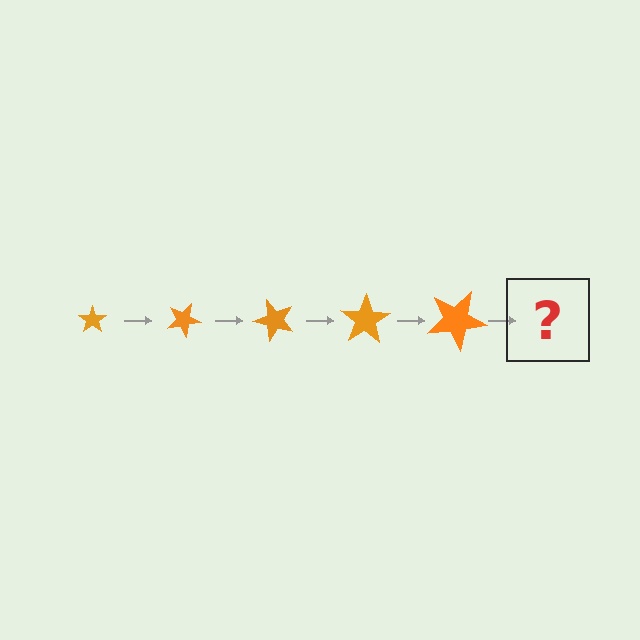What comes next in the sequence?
The next element should be a star, larger than the previous one and rotated 125 degrees from the start.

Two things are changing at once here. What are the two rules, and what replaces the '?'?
The two rules are that the star grows larger each step and it rotates 25 degrees each step. The '?' should be a star, larger than the previous one and rotated 125 degrees from the start.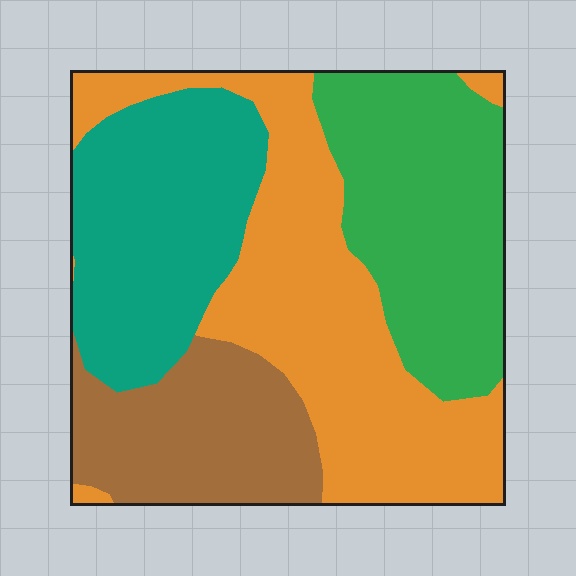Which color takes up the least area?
Brown, at roughly 20%.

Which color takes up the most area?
Orange, at roughly 35%.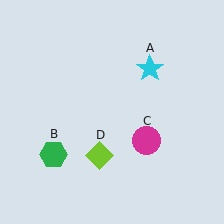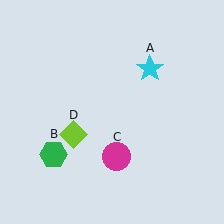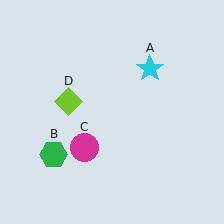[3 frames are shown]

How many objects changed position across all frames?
2 objects changed position: magenta circle (object C), lime diamond (object D).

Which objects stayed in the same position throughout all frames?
Cyan star (object A) and green hexagon (object B) remained stationary.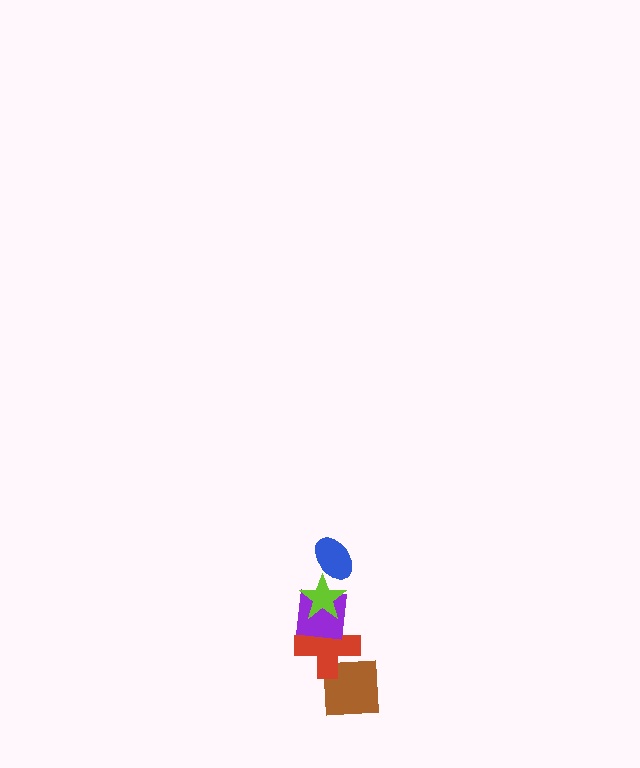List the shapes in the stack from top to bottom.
From top to bottom: the blue ellipse, the lime star, the purple square, the red cross, the brown square.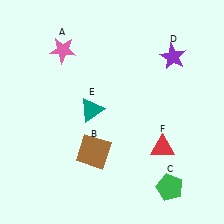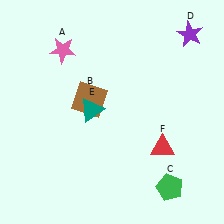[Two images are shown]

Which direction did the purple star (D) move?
The purple star (D) moved up.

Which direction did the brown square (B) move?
The brown square (B) moved up.